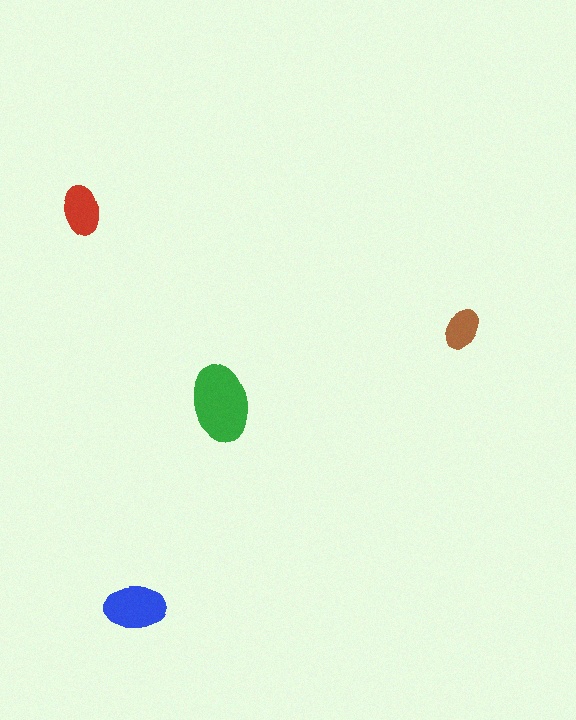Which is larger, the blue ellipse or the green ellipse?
The green one.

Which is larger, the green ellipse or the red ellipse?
The green one.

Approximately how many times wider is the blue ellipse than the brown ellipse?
About 1.5 times wider.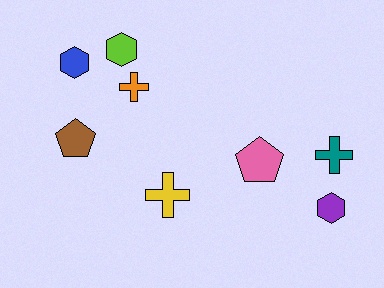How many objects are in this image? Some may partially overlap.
There are 8 objects.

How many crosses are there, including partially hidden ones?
There are 3 crosses.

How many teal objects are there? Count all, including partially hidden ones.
There is 1 teal object.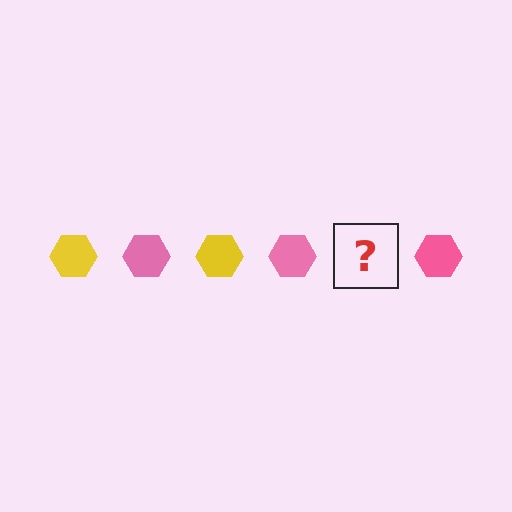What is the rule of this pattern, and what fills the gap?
The rule is that the pattern cycles through yellow, pink hexagons. The gap should be filled with a yellow hexagon.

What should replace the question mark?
The question mark should be replaced with a yellow hexagon.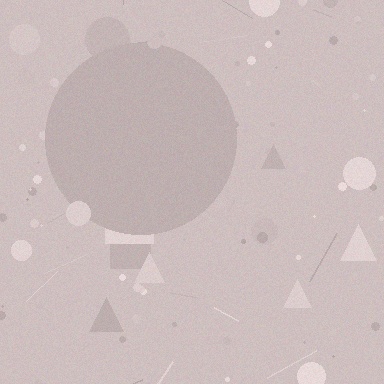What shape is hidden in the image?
A circle is hidden in the image.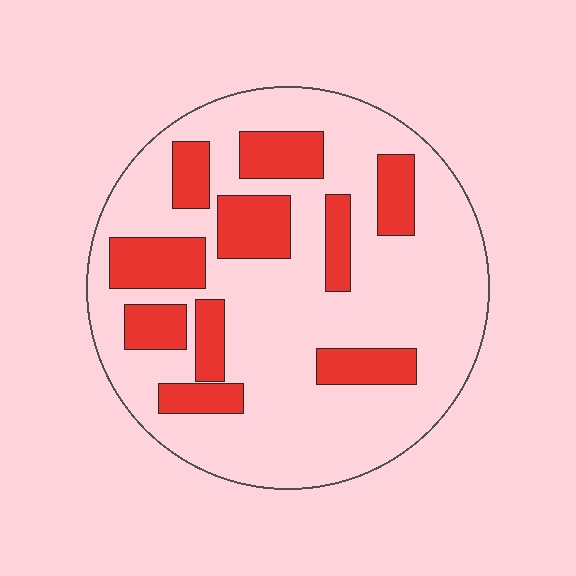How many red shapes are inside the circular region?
10.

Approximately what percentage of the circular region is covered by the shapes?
Approximately 25%.